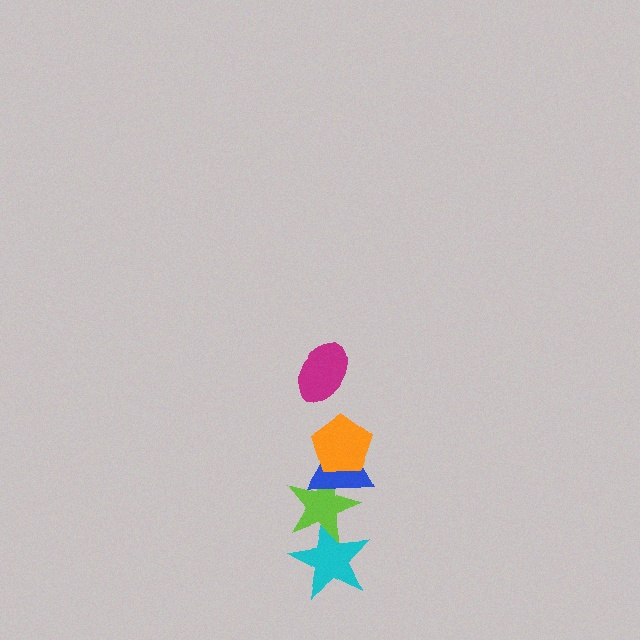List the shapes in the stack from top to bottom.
From top to bottom: the magenta ellipse, the orange pentagon, the blue triangle, the lime star, the cyan star.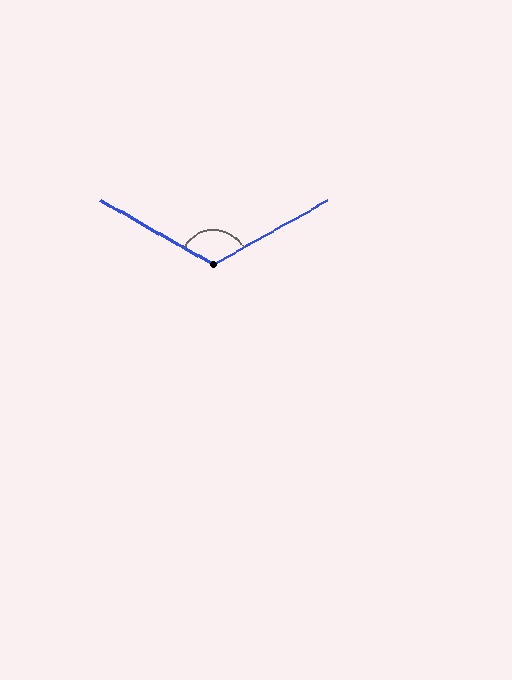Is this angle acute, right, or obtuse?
It is obtuse.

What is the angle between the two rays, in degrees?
Approximately 121 degrees.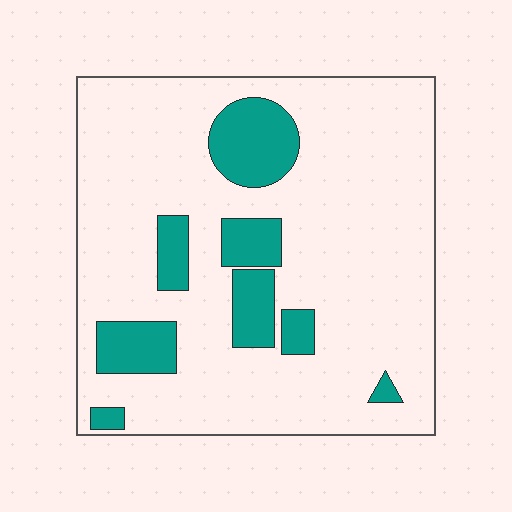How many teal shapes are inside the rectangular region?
8.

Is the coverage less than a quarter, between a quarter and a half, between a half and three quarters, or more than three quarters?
Less than a quarter.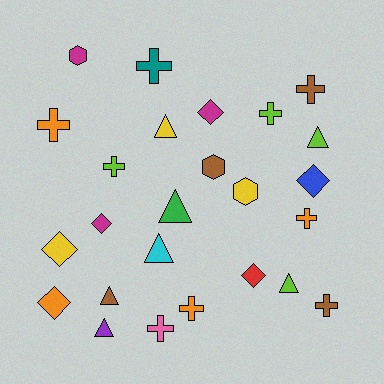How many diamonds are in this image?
There are 6 diamonds.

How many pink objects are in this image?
There is 1 pink object.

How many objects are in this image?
There are 25 objects.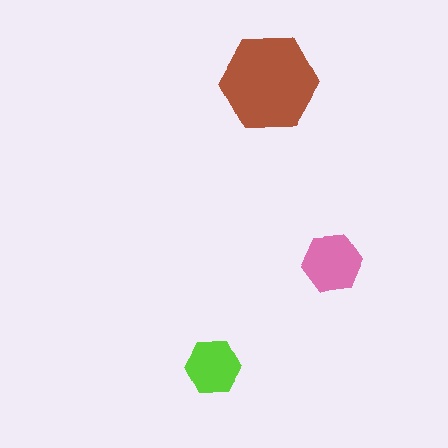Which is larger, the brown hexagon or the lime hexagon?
The brown one.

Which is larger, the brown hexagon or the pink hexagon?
The brown one.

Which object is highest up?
The brown hexagon is topmost.